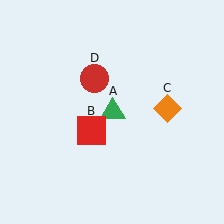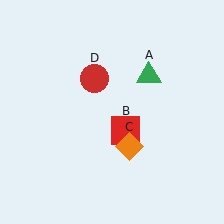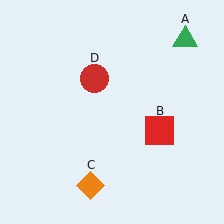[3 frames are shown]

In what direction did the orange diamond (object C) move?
The orange diamond (object C) moved down and to the left.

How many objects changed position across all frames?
3 objects changed position: green triangle (object A), red square (object B), orange diamond (object C).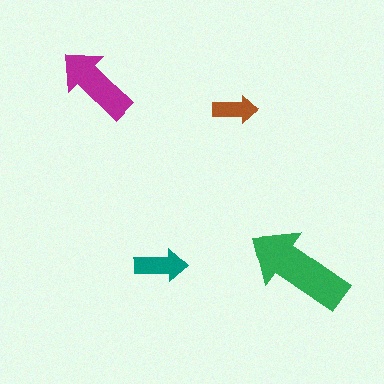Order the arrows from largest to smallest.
the green one, the magenta one, the teal one, the brown one.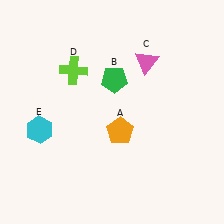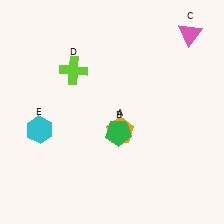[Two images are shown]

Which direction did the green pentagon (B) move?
The green pentagon (B) moved down.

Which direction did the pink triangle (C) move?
The pink triangle (C) moved right.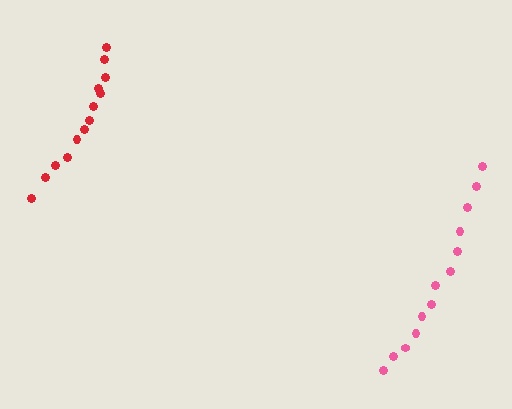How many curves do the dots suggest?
There are 2 distinct paths.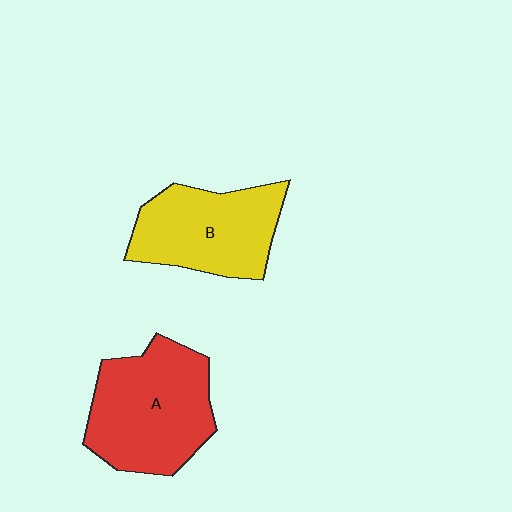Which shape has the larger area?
Shape A (red).